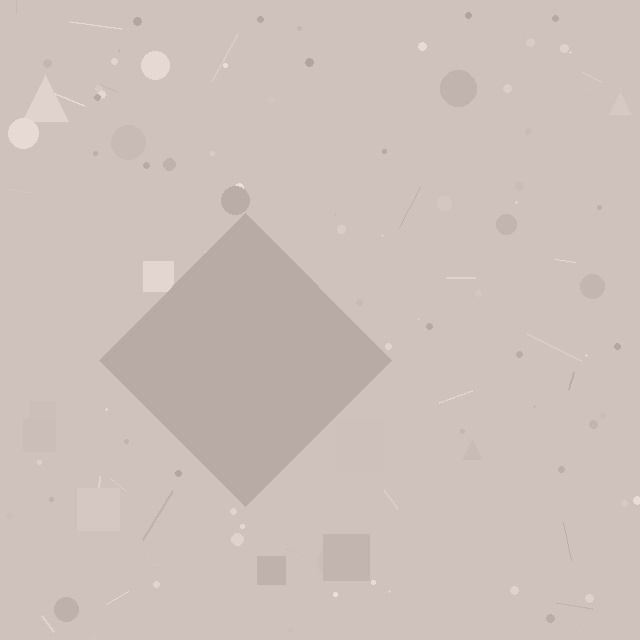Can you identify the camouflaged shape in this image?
The camouflaged shape is a diamond.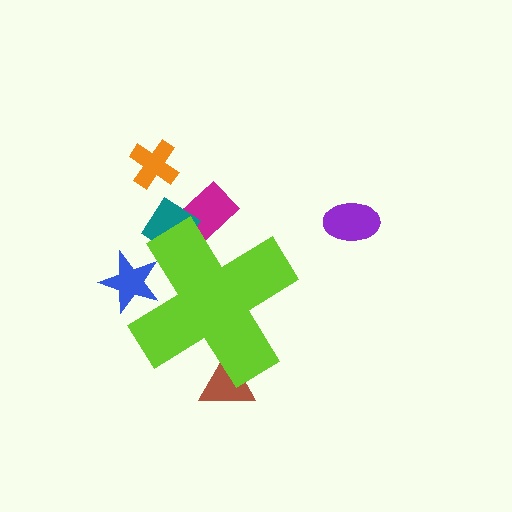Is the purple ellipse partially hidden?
No, the purple ellipse is fully visible.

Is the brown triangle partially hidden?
Yes, the brown triangle is partially hidden behind the lime cross.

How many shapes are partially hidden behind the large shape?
4 shapes are partially hidden.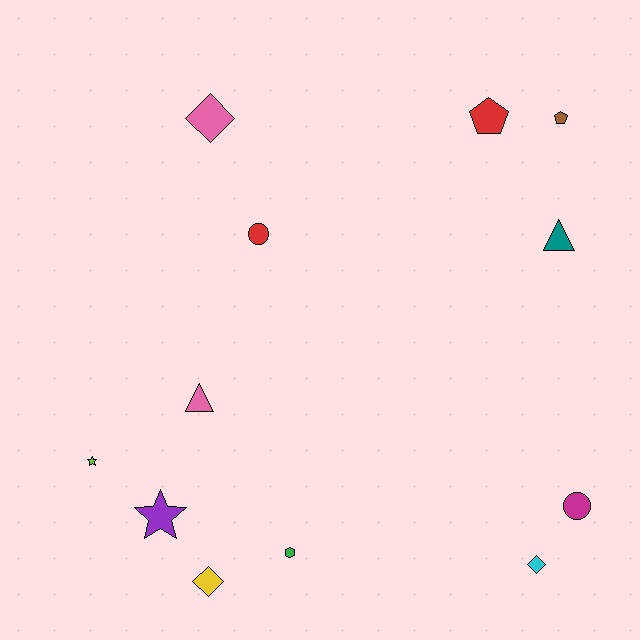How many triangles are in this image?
There are 2 triangles.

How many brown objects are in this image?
There is 1 brown object.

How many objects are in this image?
There are 12 objects.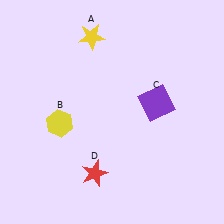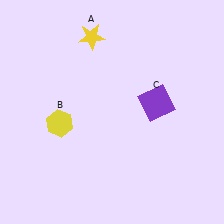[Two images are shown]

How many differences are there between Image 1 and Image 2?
There is 1 difference between the two images.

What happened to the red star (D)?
The red star (D) was removed in Image 2. It was in the bottom-left area of Image 1.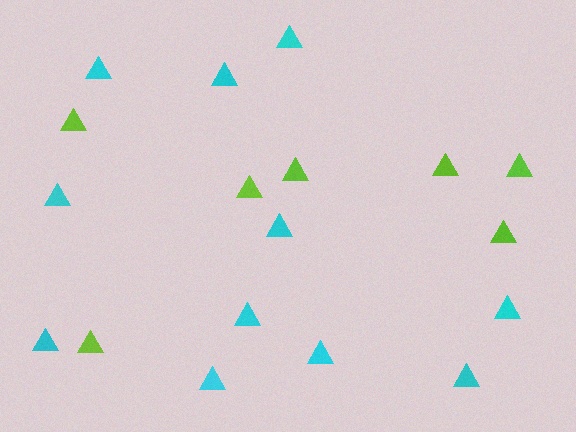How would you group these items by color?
There are 2 groups: one group of lime triangles (7) and one group of cyan triangles (11).